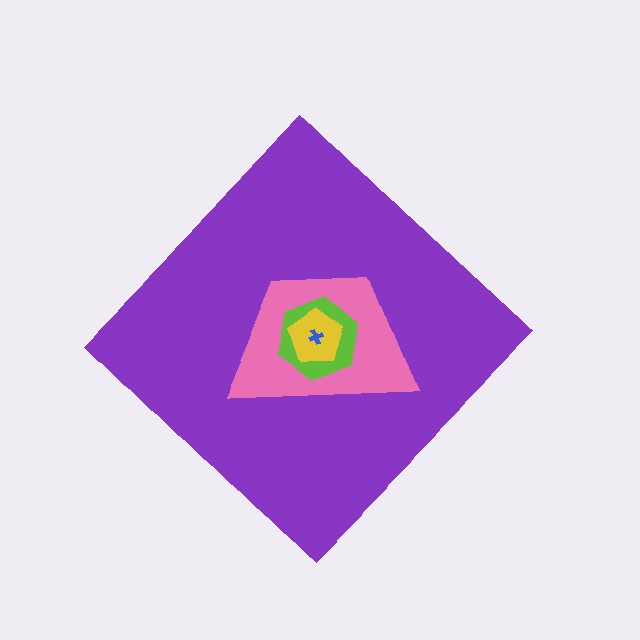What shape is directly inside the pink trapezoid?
The lime hexagon.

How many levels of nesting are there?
5.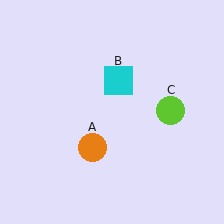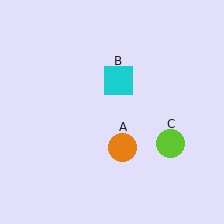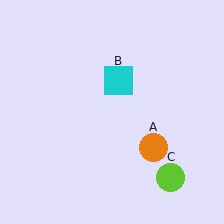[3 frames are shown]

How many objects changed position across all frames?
2 objects changed position: orange circle (object A), lime circle (object C).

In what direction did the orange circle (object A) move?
The orange circle (object A) moved right.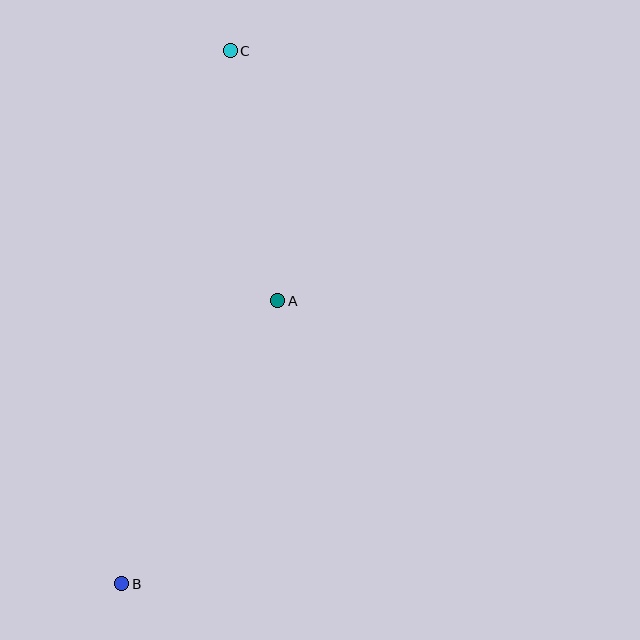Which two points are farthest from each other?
Points B and C are farthest from each other.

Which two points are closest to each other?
Points A and C are closest to each other.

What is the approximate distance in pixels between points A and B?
The distance between A and B is approximately 323 pixels.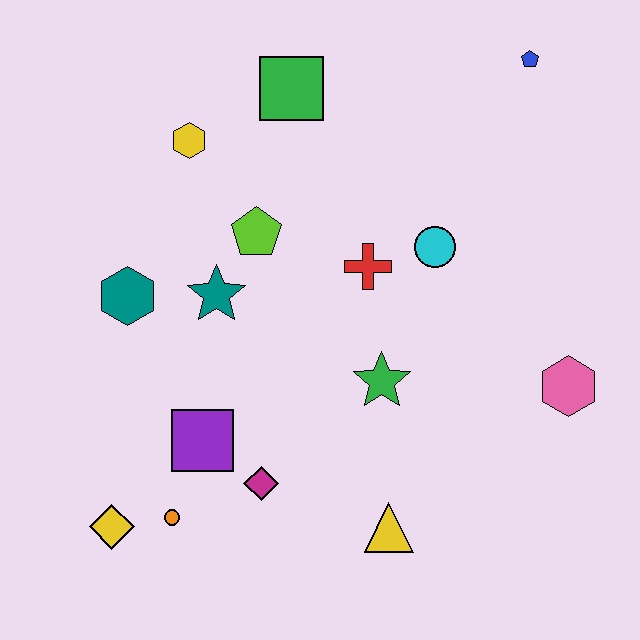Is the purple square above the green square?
No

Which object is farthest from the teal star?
The blue pentagon is farthest from the teal star.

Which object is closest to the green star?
The red cross is closest to the green star.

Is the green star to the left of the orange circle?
No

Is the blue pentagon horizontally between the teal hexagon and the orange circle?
No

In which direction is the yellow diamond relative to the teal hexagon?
The yellow diamond is below the teal hexagon.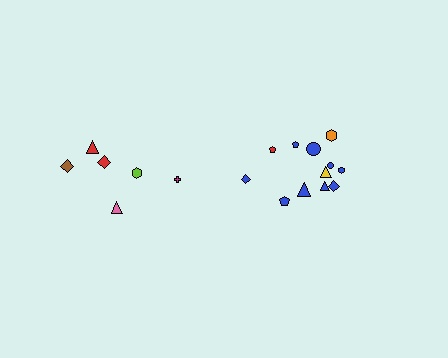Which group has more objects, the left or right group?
The right group.